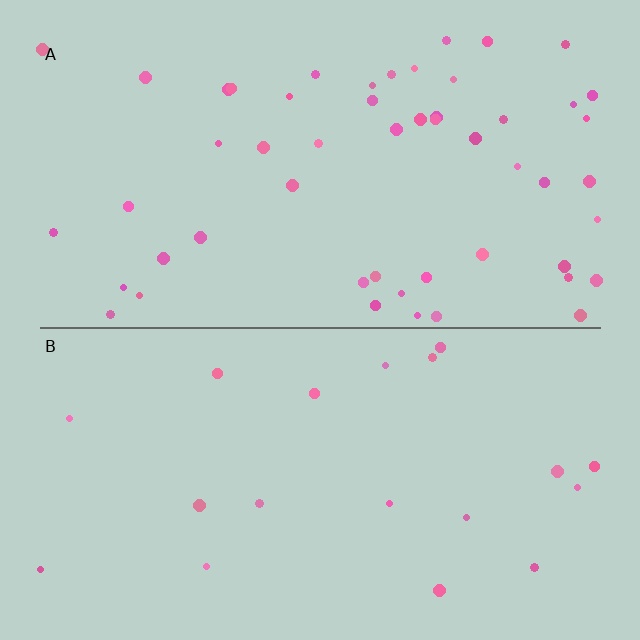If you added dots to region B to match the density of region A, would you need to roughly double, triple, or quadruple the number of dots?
Approximately triple.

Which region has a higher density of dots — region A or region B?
A (the top).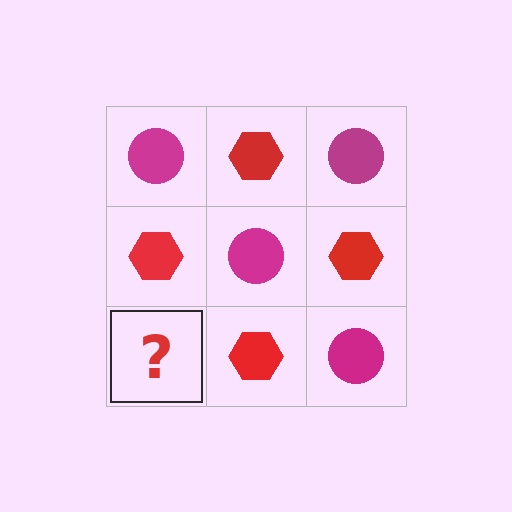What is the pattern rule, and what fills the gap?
The rule is that it alternates magenta circle and red hexagon in a checkerboard pattern. The gap should be filled with a magenta circle.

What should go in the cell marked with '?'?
The missing cell should contain a magenta circle.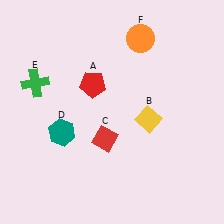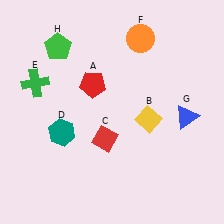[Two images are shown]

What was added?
A blue triangle (G), a green pentagon (H) were added in Image 2.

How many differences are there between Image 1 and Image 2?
There are 2 differences between the two images.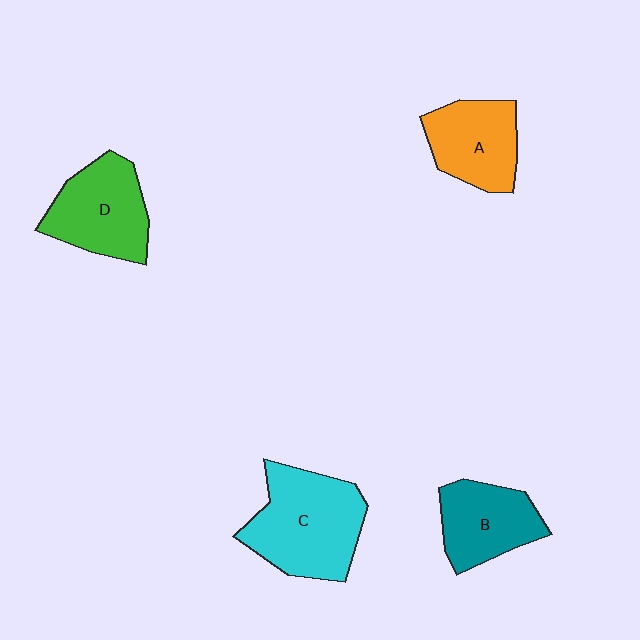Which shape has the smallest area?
Shape B (teal).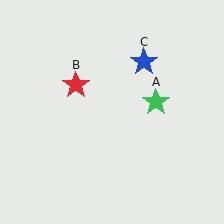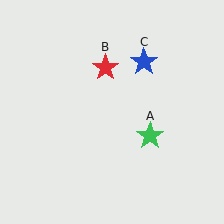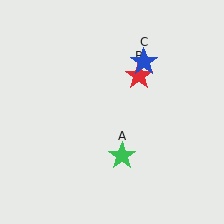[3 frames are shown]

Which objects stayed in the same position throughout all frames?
Blue star (object C) remained stationary.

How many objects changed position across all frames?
2 objects changed position: green star (object A), red star (object B).